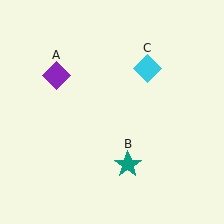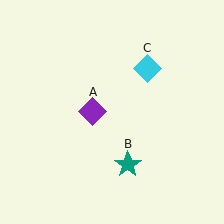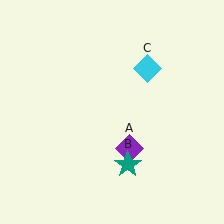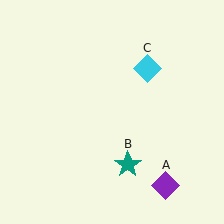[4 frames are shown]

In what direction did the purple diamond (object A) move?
The purple diamond (object A) moved down and to the right.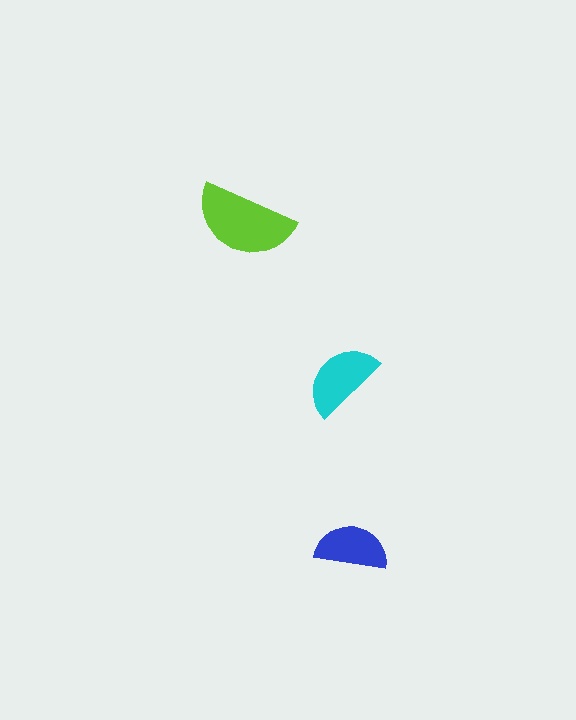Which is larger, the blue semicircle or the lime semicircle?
The lime one.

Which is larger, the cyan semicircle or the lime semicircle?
The lime one.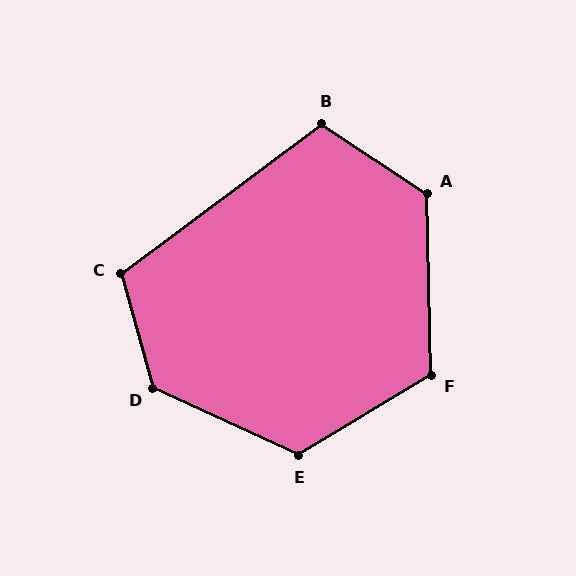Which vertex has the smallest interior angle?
B, at approximately 110 degrees.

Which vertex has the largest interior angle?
D, at approximately 131 degrees.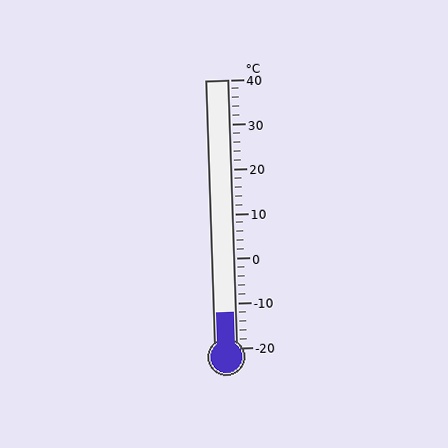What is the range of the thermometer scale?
The thermometer scale ranges from -20°C to 40°C.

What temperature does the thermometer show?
The thermometer shows approximately -12°C.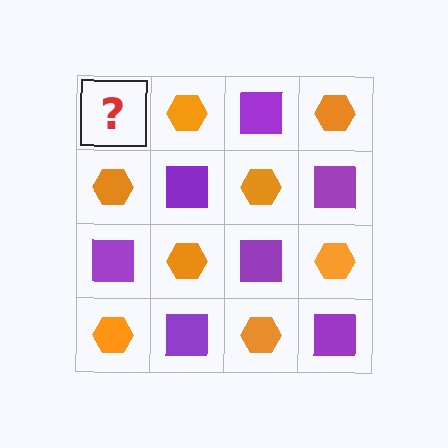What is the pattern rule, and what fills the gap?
The rule is that it alternates purple square and orange hexagon in a checkerboard pattern. The gap should be filled with a purple square.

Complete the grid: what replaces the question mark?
The question mark should be replaced with a purple square.